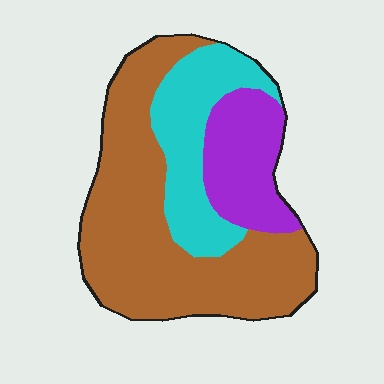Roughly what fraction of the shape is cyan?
Cyan takes up about one quarter (1/4) of the shape.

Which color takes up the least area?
Purple, at roughly 20%.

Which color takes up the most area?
Brown, at roughly 55%.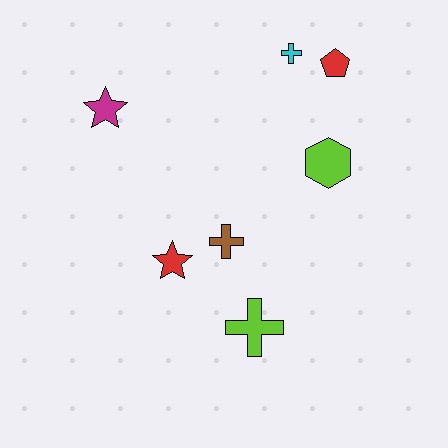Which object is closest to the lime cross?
The brown cross is closest to the lime cross.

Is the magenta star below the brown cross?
No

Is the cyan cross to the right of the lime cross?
Yes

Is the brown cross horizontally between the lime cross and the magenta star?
Yes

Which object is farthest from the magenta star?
The lime cross is farthest from the magenta star.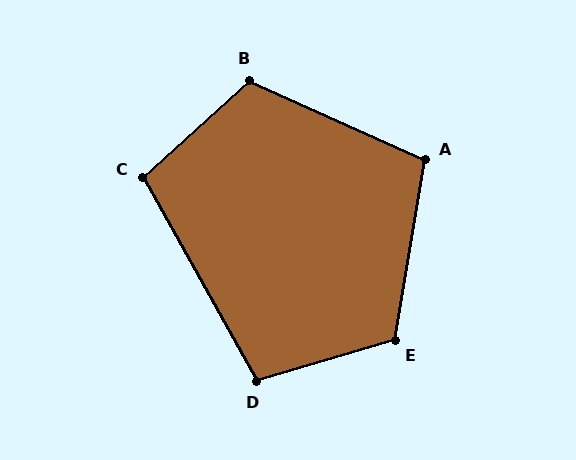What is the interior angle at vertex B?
Approximately 113 degrees (obtuse).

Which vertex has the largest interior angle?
E, at approximately 116 degrees.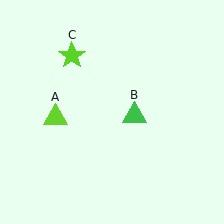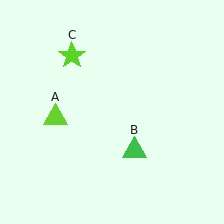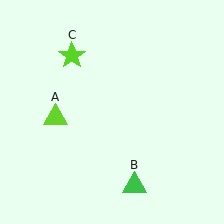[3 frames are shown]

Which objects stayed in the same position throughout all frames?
Lime triangle (object A) and lime star (object C) remained stationary.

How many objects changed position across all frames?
1 object changed position: green triangle (object B).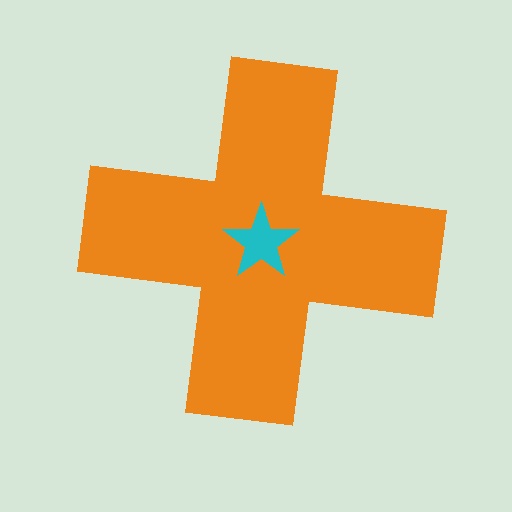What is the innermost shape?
The cyan star.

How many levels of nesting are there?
2.